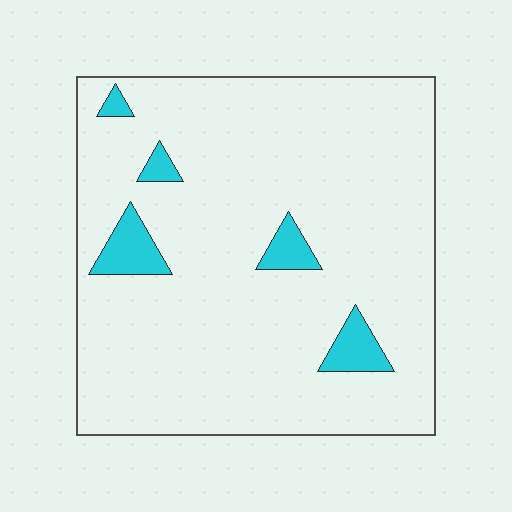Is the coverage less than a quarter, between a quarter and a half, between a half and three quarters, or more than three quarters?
Less than a quarter.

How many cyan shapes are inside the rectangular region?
5.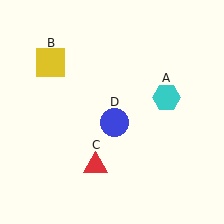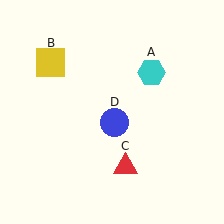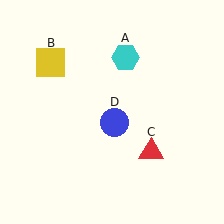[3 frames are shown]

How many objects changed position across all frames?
2 objects changed position: cyan hexagon (object A), red triangle (object C).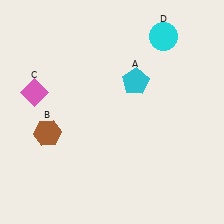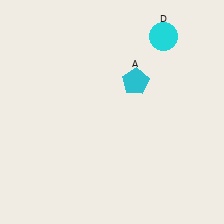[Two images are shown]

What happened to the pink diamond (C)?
The pink diamond (C) was removed in Image 2. It was in the top-left area of Image 1.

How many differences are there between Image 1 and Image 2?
There are 2 differences between the two images.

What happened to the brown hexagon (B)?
The brown hexagon (B) was removed in Image 2. It was in the bottom-left area of Image 1.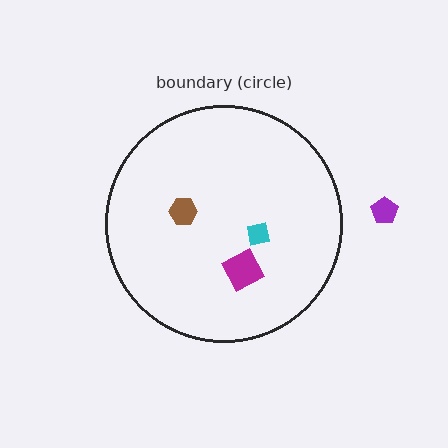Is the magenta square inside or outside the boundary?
Inside.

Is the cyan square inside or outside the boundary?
Inside.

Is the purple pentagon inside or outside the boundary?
Outside.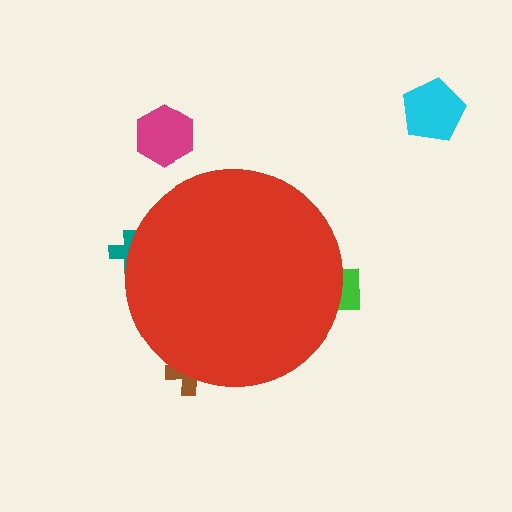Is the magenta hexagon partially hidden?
No, the magenta hexagon is fully visible.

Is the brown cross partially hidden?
Yes, the brown cross is partially hidden behind the red circle.